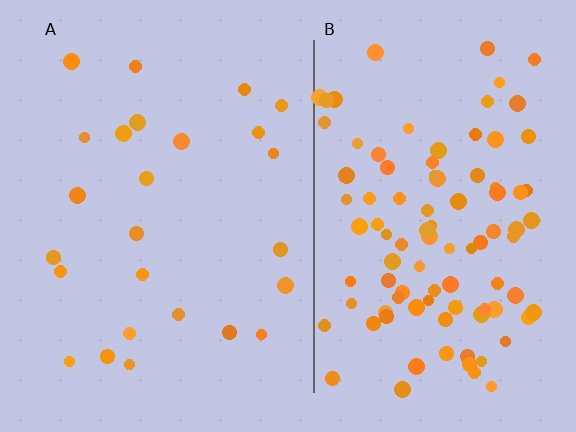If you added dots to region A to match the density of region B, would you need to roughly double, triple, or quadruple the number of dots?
Approximately quadruple.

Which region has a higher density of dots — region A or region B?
B (the right).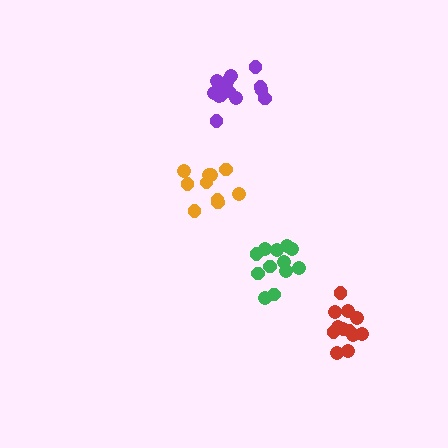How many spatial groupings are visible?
There are 4 spatial groupings.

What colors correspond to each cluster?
The clusters are colored: green, red, orange, purple.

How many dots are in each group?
Group 1: 12 dots, Group 2: 12 dots, Group 3: 10 dots, Group 4: 14 dots (48 total).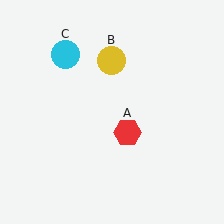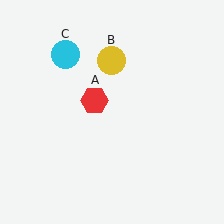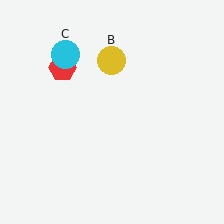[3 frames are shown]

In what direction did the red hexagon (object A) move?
The red hexagon (object A) moved up and to the left.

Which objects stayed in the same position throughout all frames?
Yellow circle (object B) and cyan circle (object C) remained stationary.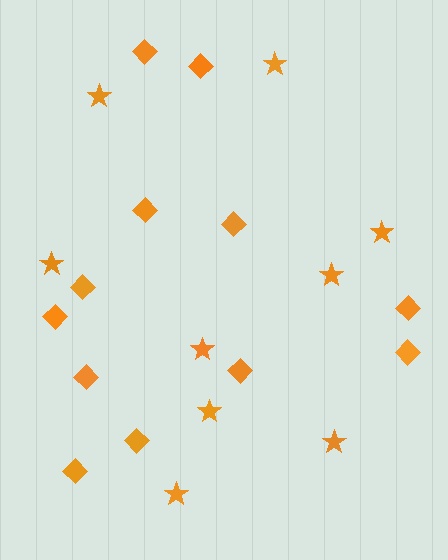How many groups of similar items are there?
There are 2 groups: one group of stars (9) and one group of diamonds (12).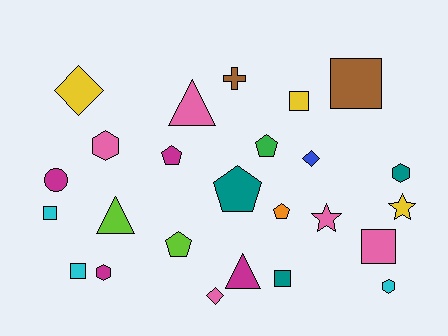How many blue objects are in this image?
There is 1 blue object.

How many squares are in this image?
There are 6 squares.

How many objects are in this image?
There are 25 objects.